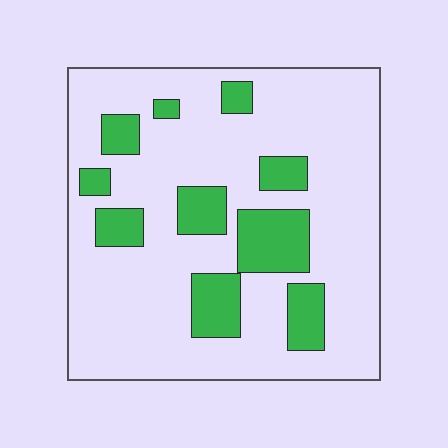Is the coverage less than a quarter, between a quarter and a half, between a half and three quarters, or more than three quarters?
Less than a quarter.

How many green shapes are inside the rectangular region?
10.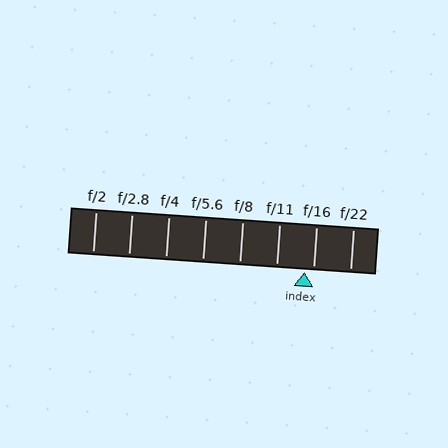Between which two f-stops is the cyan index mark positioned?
The index mark is between f/11 and f/16.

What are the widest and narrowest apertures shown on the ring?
The widest aperture shown is f/2 and the narrowest is f/22.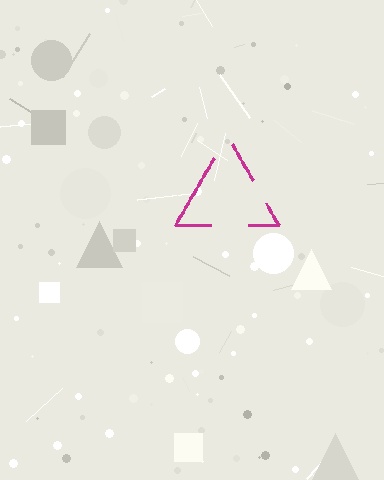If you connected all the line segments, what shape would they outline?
They would outline a triangle.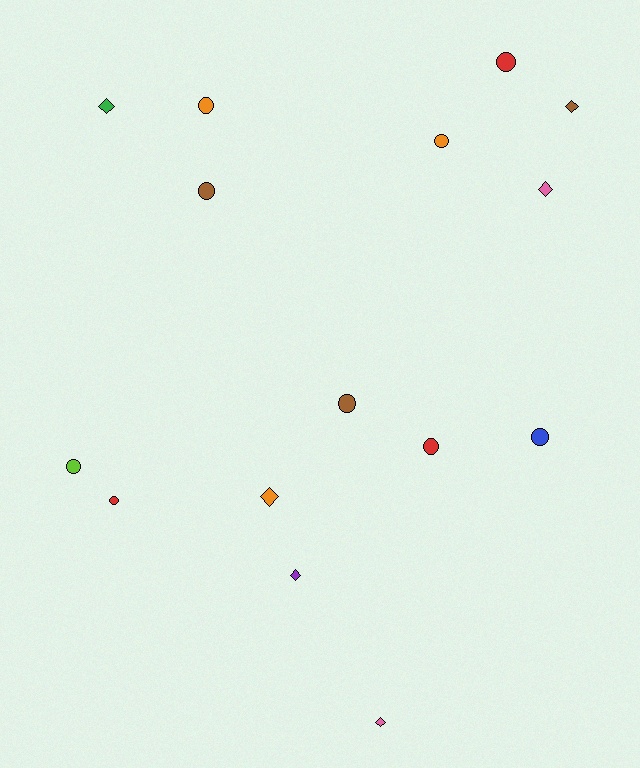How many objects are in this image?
There are 15 objects.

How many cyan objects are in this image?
There are no cyan objects.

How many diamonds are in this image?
There are 6 diamonds.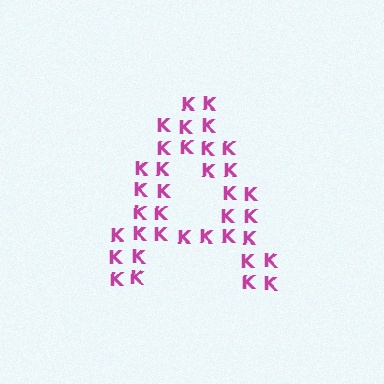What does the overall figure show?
The overall figure shows the letter A.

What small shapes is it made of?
It is made of small letter K's.